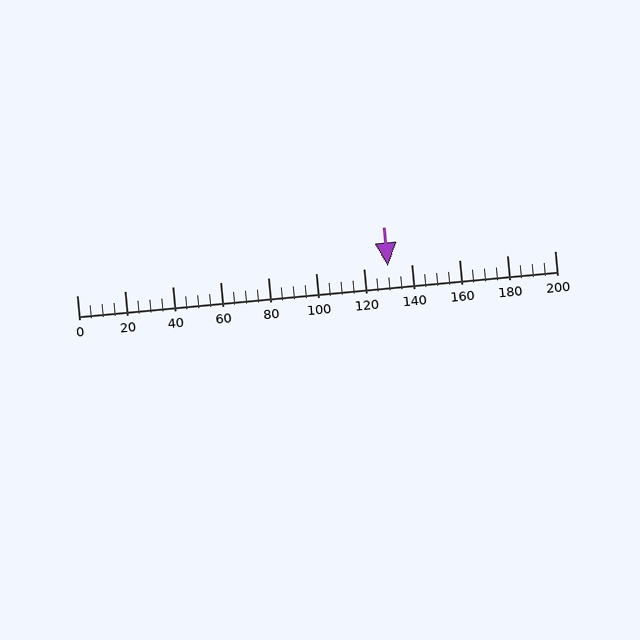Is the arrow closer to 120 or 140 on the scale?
The arrow is closer to 140.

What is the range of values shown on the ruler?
The ruler shows values from 0 to 200.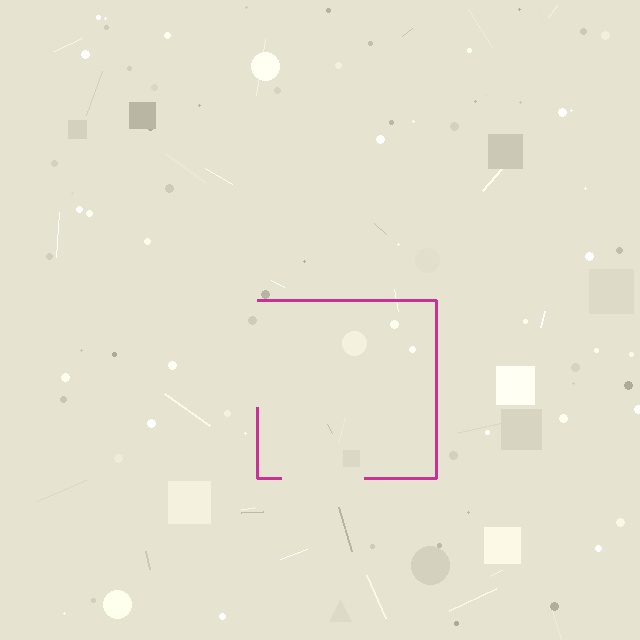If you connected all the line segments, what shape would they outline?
They would outline a square.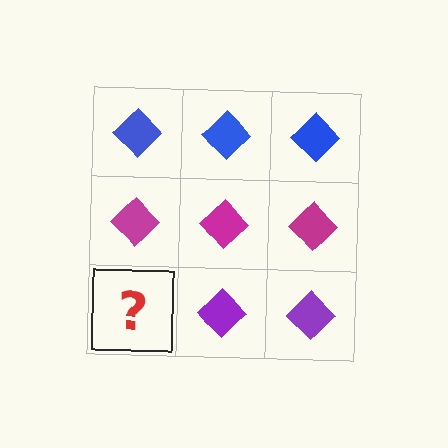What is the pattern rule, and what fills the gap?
The rule is that each row has a consistent color. The gap should be filled with a purple diamond.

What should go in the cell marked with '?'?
The missing cell should contain a purple diamond.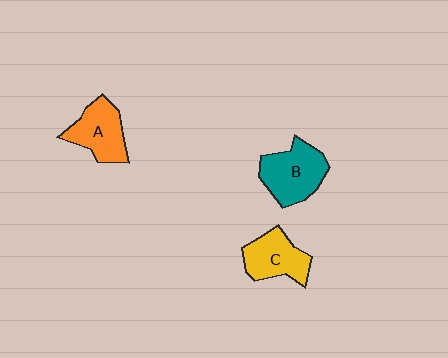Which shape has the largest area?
Shape B (teal).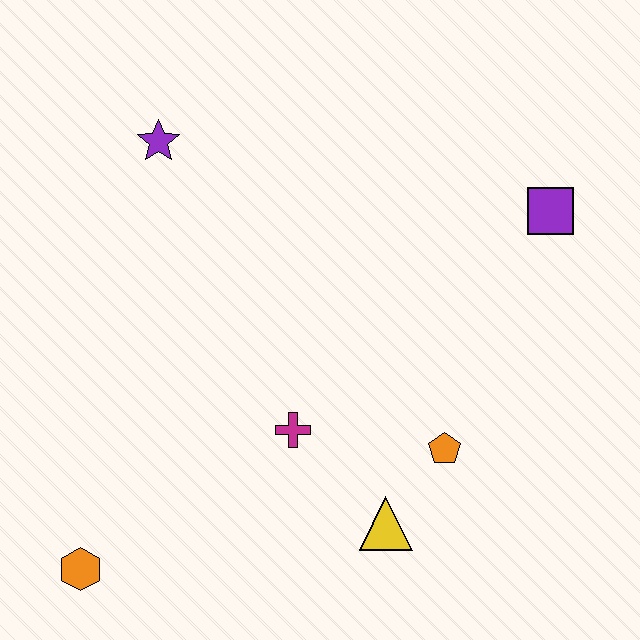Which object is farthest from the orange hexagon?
The purple square is farthest from the orange hexagon.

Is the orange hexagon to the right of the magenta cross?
No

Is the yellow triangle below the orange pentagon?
Yes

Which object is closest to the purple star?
The magenta cross is closest to the purple star.